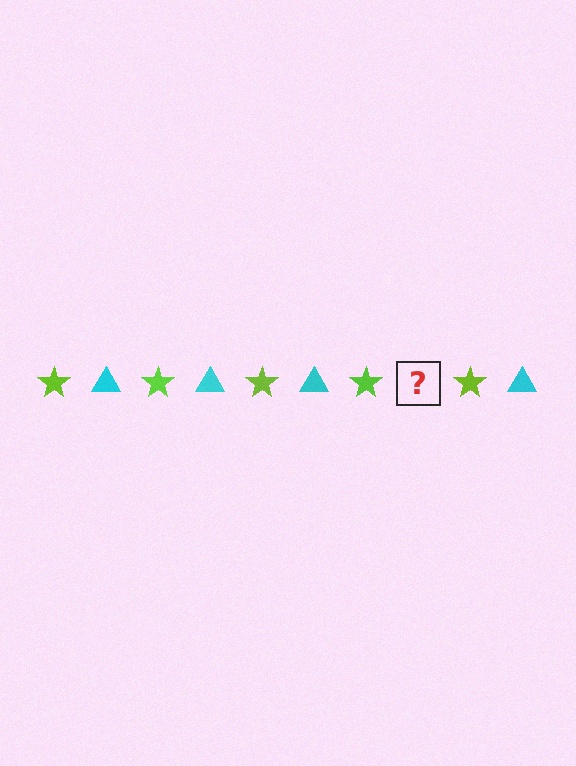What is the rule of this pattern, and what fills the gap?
The rule is that the pattern alternates between lime star and cyan triangle. The gap should be filled with a cyan triangle.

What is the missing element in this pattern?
The missing element is a cyan triangle.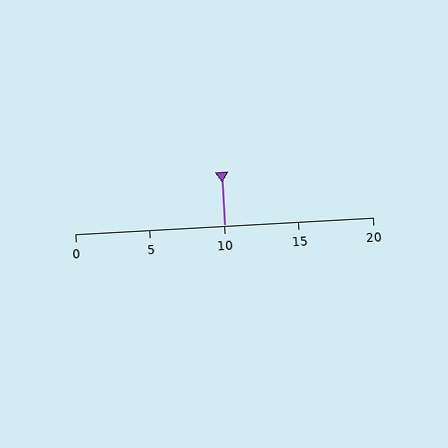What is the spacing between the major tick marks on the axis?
The major ticks are spaced 5 apart.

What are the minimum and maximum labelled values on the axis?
The axis runs from 0 to 20.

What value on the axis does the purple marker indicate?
The marker indicates approximately 10.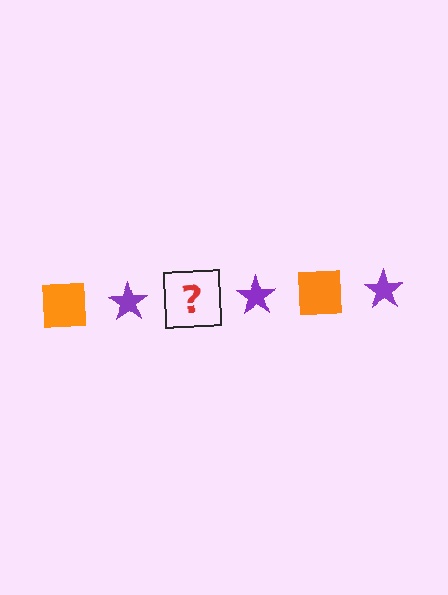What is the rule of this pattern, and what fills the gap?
The rule is that the pattern alternates between orange square and purple star. The gap should be filled with an orange square.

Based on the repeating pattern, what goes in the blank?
The blank should be an orange square.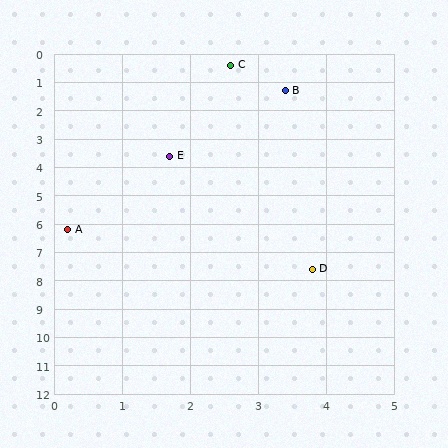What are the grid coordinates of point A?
Point A is at approximately (0.2, 6.2).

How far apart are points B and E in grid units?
Points B and E are about 2.9 grid units apart.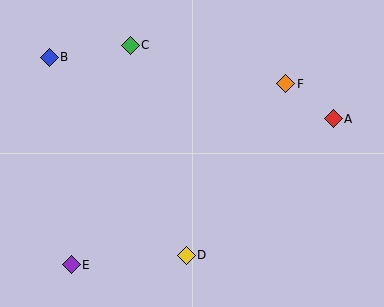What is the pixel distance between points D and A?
The distance between D and A is 201 pixels.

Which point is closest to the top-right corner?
Point A is closest to the top-right corner.